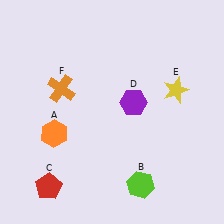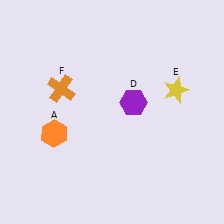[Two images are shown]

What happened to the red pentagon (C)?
The red pentagon (C) was removed in Image 2. It was in the bottom-left area of Image 1.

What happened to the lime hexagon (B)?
The lime hexagon (B) was removed in Image 2. It was in the bottom-right area of Image 1.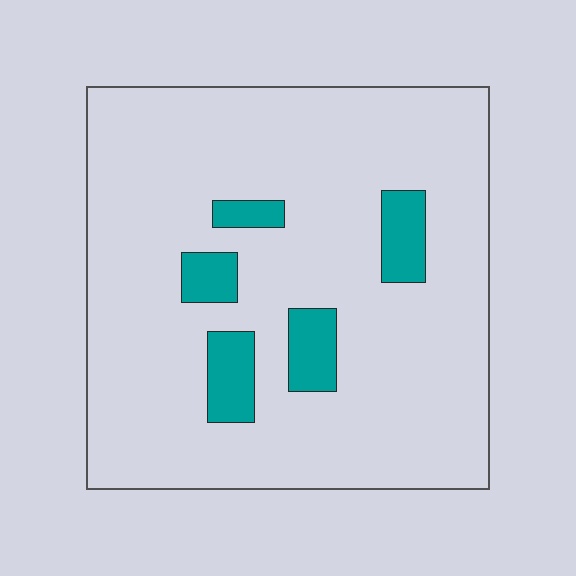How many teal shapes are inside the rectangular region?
5.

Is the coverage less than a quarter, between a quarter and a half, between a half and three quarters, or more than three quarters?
Less than a quarter.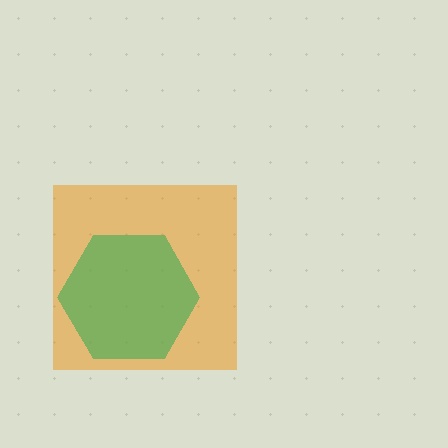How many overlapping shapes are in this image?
There are 2 overlapping shapes in the image.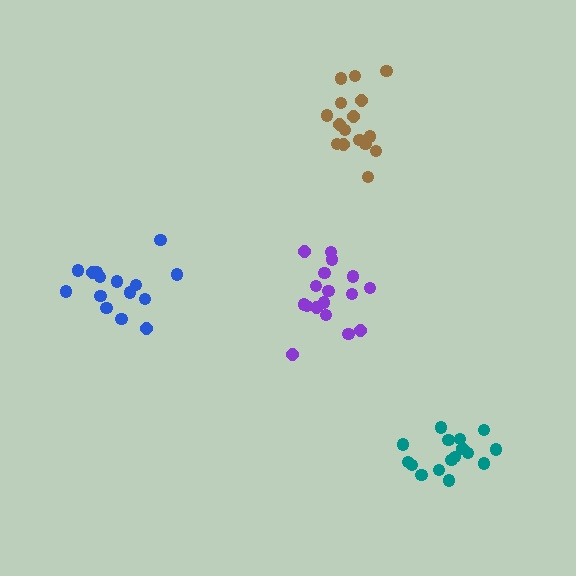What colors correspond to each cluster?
The clusters are colored: brown, purple, teal, blue.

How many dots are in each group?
Group 1: 16 dots, Group 2: 17 dots, Group 3: 16 dots, Group 4: 15 dots (64 total).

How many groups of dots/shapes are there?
There are 4 groups.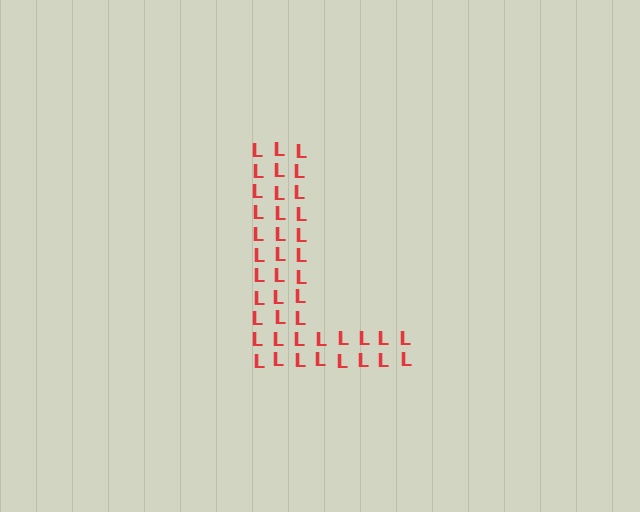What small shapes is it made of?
It is made of small letter L's.